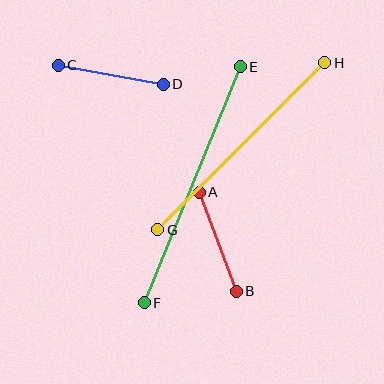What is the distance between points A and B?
The distance is approximately 106 pixels.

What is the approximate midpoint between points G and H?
The midpoint is at approximately (241, 146) pixels.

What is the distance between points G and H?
The distance is approximately 236 pixels.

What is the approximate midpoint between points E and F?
The midpoint is at approximately (192, 185) pixels.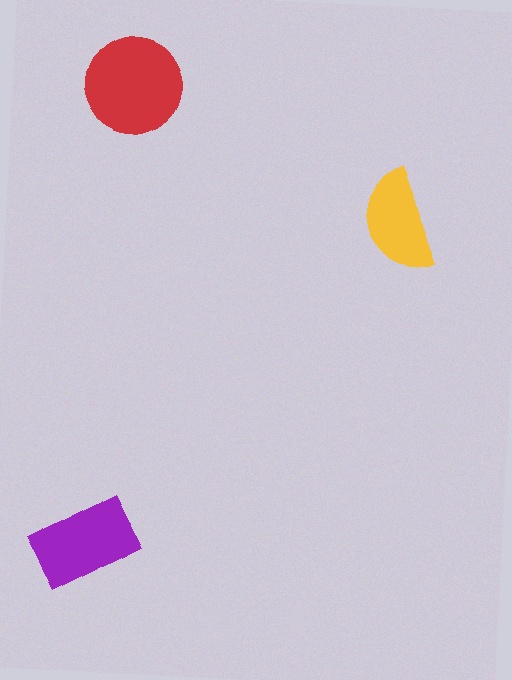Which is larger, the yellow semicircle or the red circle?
The red circle.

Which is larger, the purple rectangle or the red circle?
The red circle.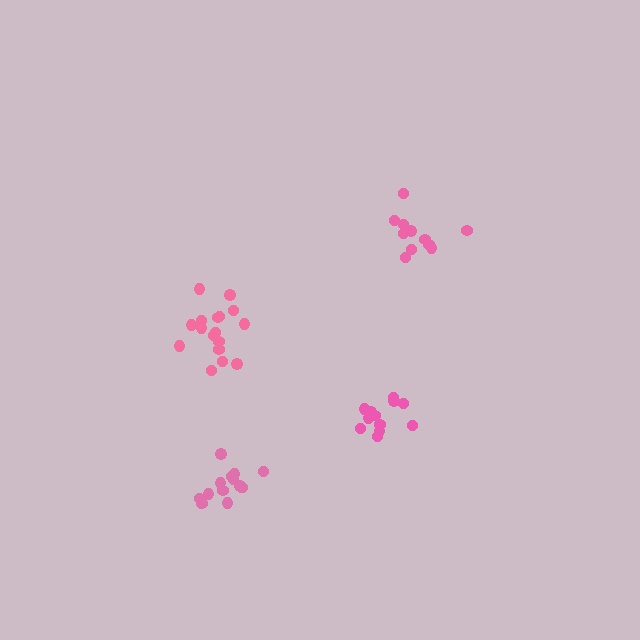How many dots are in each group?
Group 1: 17 dots, Group 2: 15 dots, Group 3: 12 dots, Group 4: 12 dots (56 total).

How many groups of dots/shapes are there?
There are 4 groups.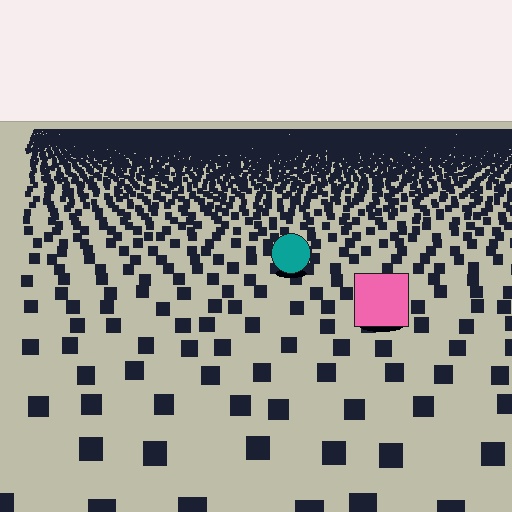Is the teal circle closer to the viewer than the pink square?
No. The pink square is closer — you can tell from the texture gradient: the ground texture is coarser near it.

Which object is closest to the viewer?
The pink square is closest. The texture marks near it are larger and more spread out.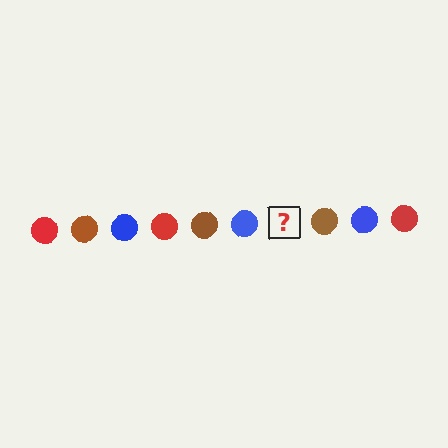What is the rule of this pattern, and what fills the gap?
The rule is that the pattern cycles through red, brown, blue circles. The gap should be filled with a red circle.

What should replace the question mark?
The question mark should be replaced with a red circle.